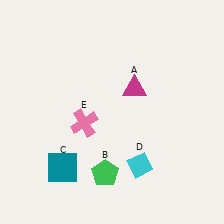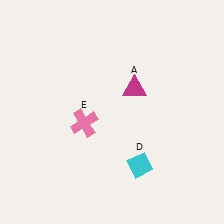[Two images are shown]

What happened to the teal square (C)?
The teal square (C) was removed in Image 2. It was in the bottom-left area of Image 1.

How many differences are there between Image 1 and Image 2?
There are 2 differences between the two images.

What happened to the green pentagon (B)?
The green pentagon (B) was removed in Image 2. It was in the bottom-left area of Image 1.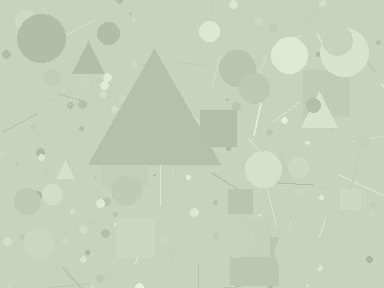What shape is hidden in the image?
A triangle is hidden in the image.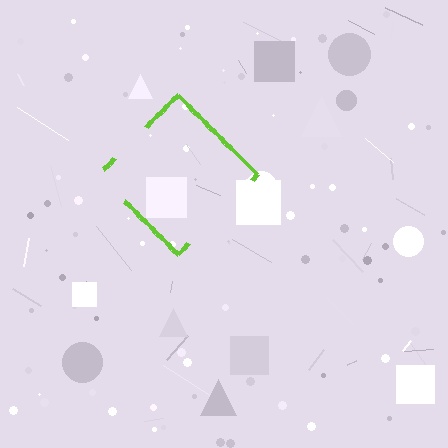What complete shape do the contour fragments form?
The contour fragments form a diamond.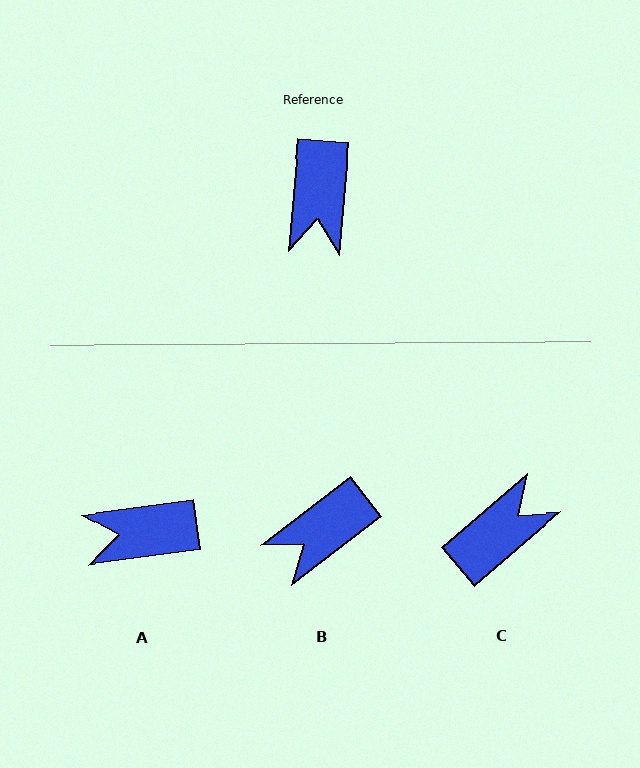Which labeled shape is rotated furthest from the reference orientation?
C, about 136 degrees away.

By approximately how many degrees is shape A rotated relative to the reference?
Approximately 78 degrees clockwise.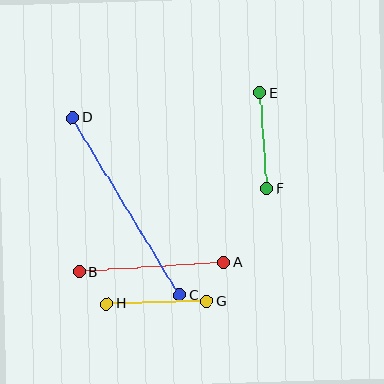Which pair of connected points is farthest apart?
Points C and D are farthest apart.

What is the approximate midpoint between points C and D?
The midpoint is at approximately (126, 207) pixels.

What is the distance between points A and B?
The distance is approximately 145 pixels.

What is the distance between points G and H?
The distance is approximately 100 pixels.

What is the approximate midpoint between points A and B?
The midpoint is at approximately (152, 267) pixels.